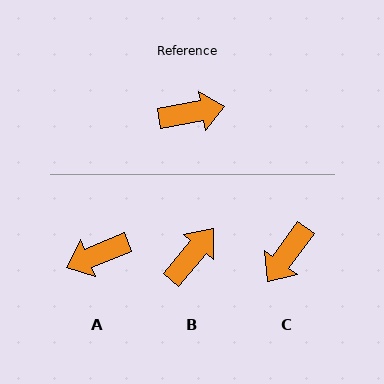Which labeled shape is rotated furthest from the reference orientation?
A, about 168 degrees away.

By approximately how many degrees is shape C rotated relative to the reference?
Approximately 136 degrees clockwise.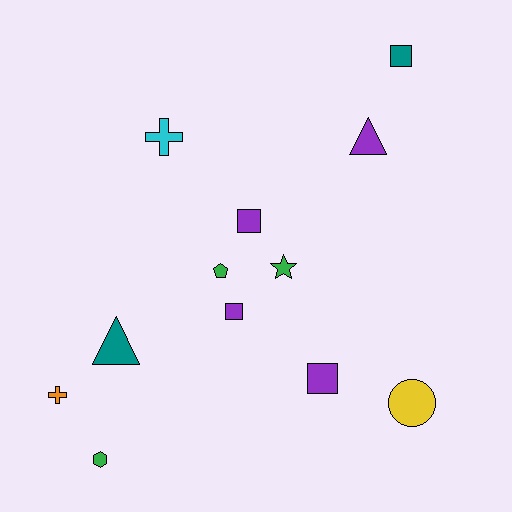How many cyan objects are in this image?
There is 1 cyan object.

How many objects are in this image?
There are 12 objects.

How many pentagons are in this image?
There is 1 pentagon.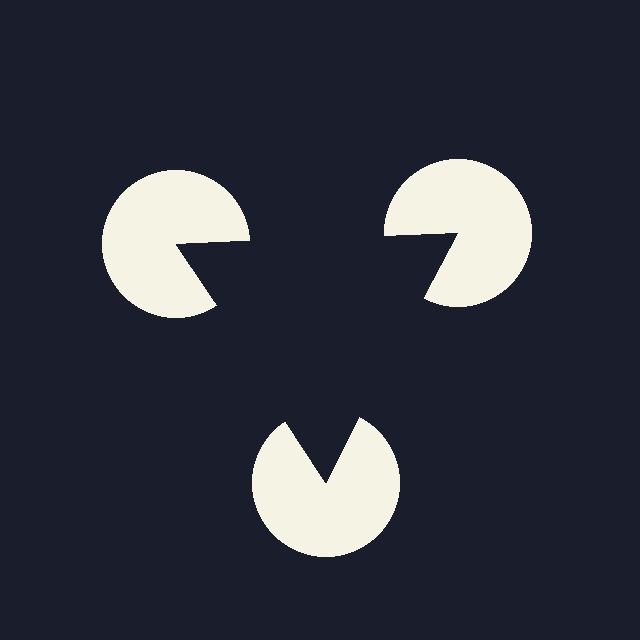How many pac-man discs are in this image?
There are 3 — one at each vertex of the illusory triangle.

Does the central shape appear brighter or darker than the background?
It typically appears slightly darker than the background, even though no actual brightness change is drawn.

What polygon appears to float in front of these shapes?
An illusory triangle — its edges are inferred from the aligned wedge cuts in the pac-man discs, not physically drawn.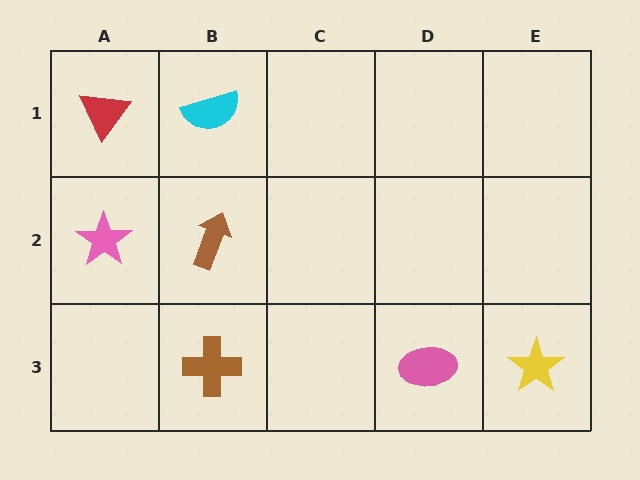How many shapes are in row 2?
2 shapes.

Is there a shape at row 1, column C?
No, that cell is empty.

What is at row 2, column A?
A pink star.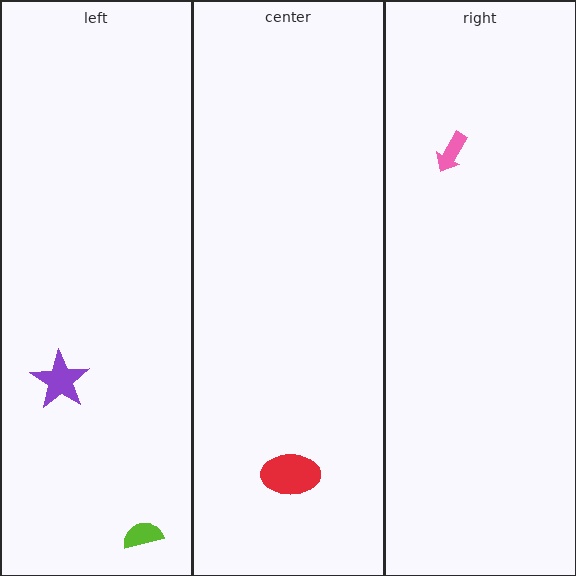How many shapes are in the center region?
1.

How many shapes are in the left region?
2.